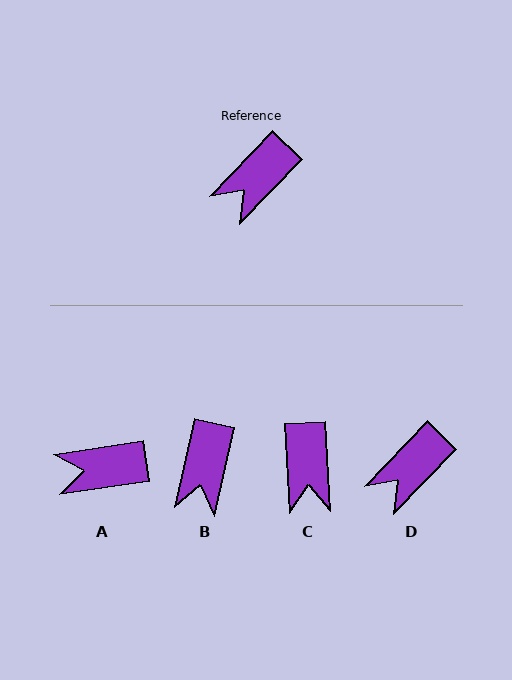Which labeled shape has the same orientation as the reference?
D.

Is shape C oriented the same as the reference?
No, it is off by about 47 degrees.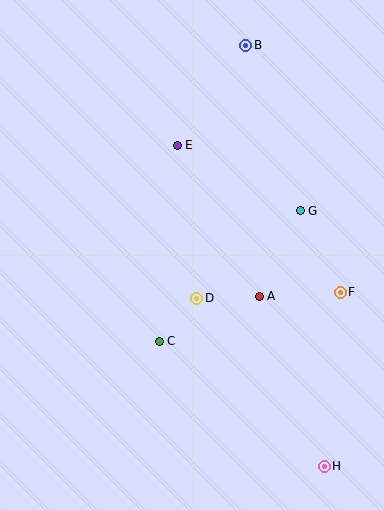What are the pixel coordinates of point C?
Point C is at (159, 341).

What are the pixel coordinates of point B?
Point B is at (246, 45).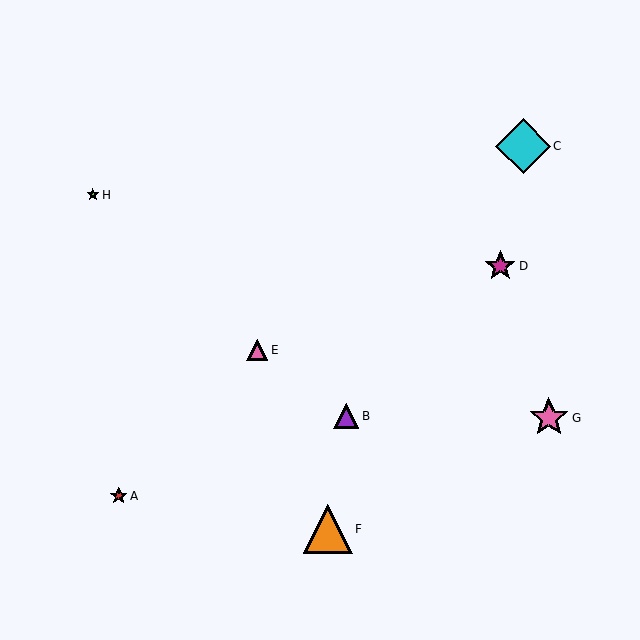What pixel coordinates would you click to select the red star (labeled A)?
Click at (119, 496) to select the red star A.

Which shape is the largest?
The cyan diamond (labeled C) is the largest.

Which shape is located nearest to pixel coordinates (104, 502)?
The red star (labeled A) at (119, 496) is nearest to that location.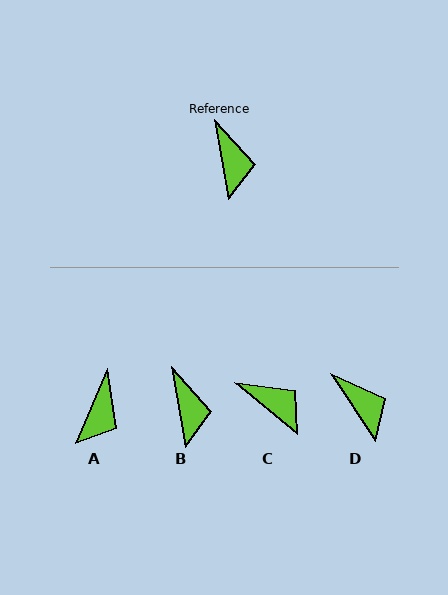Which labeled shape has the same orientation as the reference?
B.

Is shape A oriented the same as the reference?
No, it is off by about 33 degrees.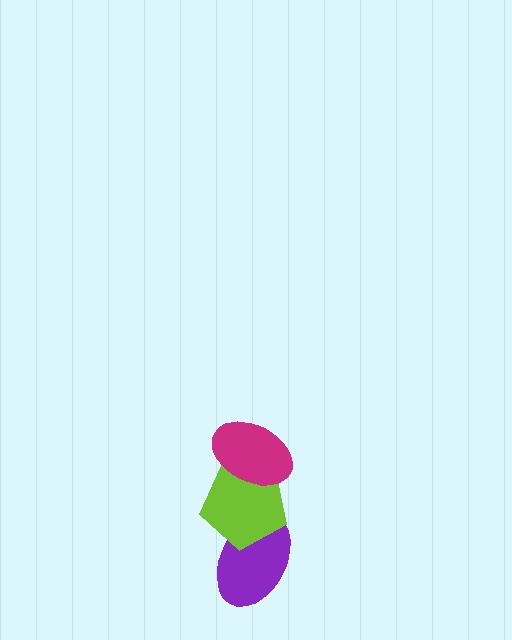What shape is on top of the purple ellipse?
The lime pentagon is on top of the purple ellipse.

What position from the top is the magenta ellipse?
The magenta ellipse is 1st from the top.